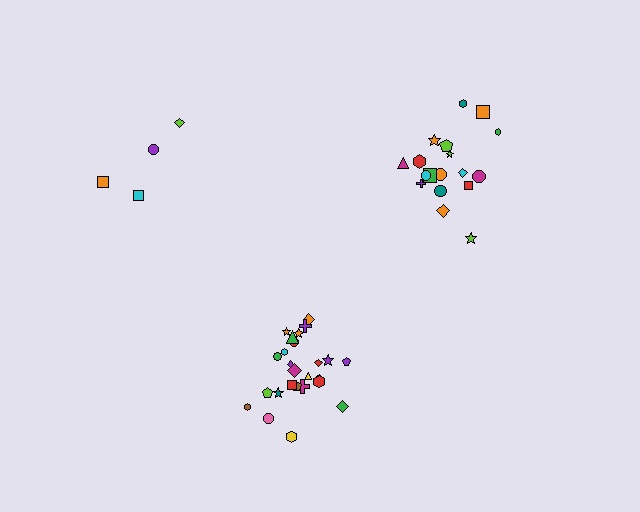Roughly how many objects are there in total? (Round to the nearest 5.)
Roughly 45 objects in total.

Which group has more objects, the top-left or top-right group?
The top-right group.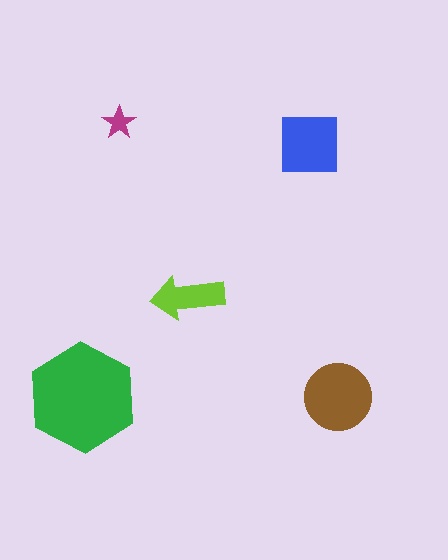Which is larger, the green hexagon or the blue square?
The green hexagon.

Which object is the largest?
The green hexagon.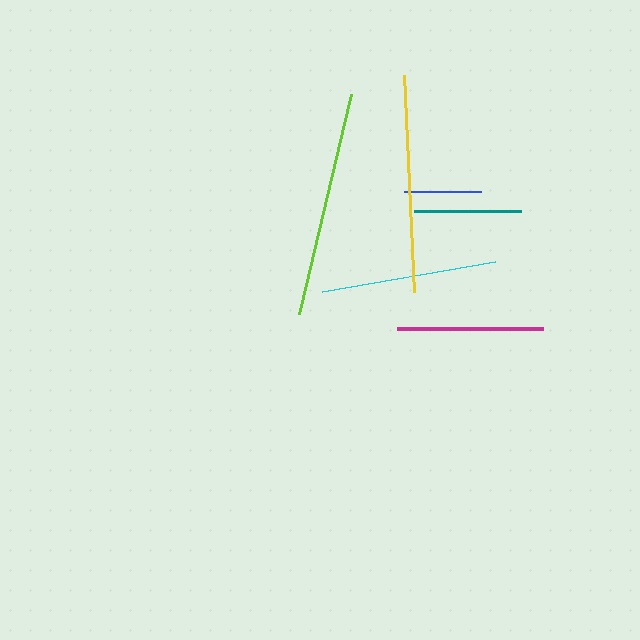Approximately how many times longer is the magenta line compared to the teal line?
The magenta line is approximately 1.4 times the length of the teal line.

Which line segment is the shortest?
The blue line is the shortest at approximately 77 pixels.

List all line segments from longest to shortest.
From longest to shortest: lime, yellow, cyan, magenta, teal, blue.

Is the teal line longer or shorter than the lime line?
The lime line is longer than the teal line.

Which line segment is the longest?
The lime line is the longest at approximately 226 pixels.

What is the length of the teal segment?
The teal segment is approximately 107 pixels long.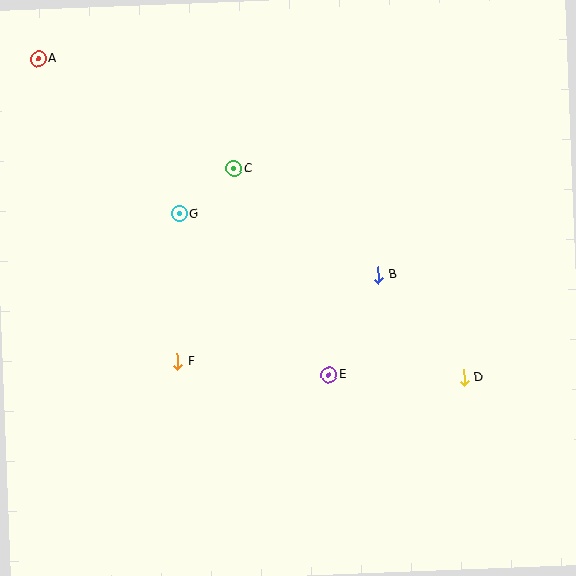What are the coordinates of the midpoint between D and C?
The midpoint between D and C is at (349, 273).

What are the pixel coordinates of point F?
Point F is at (177, 361).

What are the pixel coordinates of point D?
Point D is at (464, 378).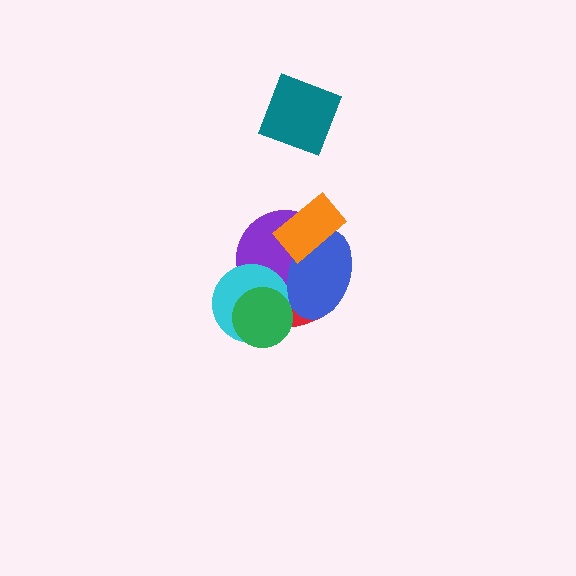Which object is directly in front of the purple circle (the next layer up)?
The cyan circle is directly in front of the purple circle.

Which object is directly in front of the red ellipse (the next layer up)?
The purple circle is directly in front of the red ellipse.